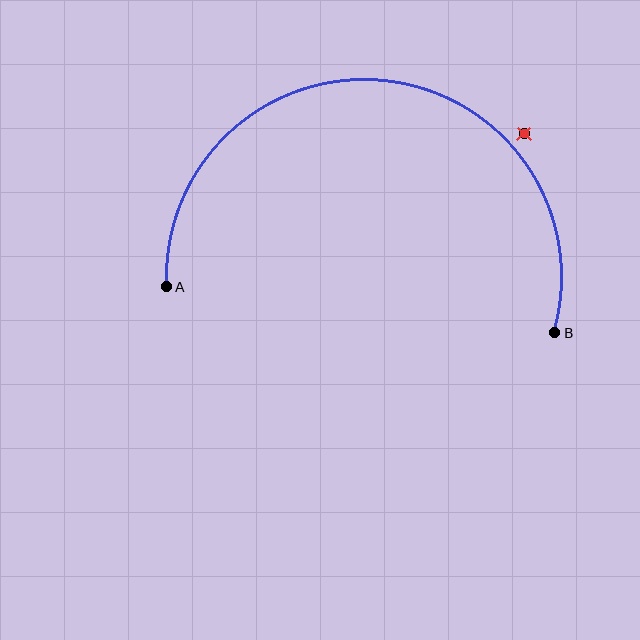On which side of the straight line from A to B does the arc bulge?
The arc bulges above the straight line connecting A and B.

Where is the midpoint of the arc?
The arc midpoint is the point on the curve farthest from the straight line joining A and B. It sits above that line.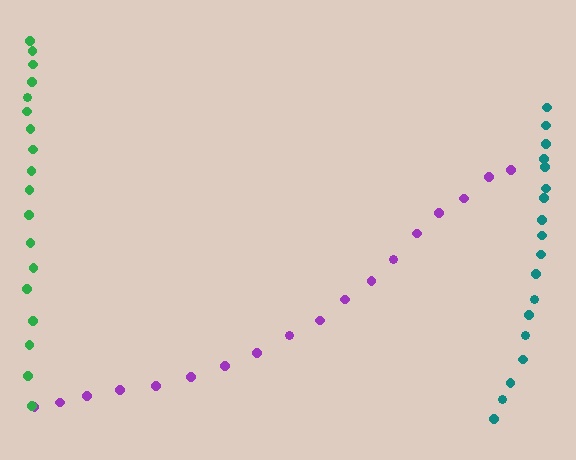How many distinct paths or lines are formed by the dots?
There are 3 distinct paths.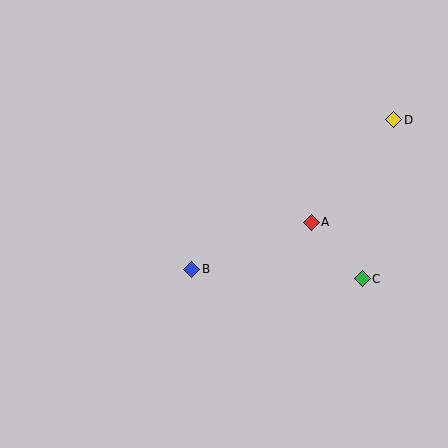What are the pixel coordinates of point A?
Point A is at (311, 222).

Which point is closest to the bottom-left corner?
Point B is closest to the bottom-left corner.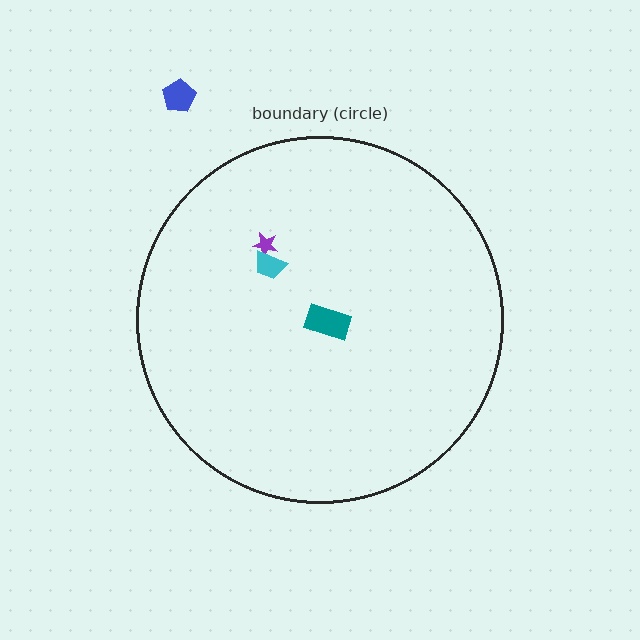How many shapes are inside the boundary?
3 inside, 1 outside.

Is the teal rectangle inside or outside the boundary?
Inside.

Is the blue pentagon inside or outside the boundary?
Outside.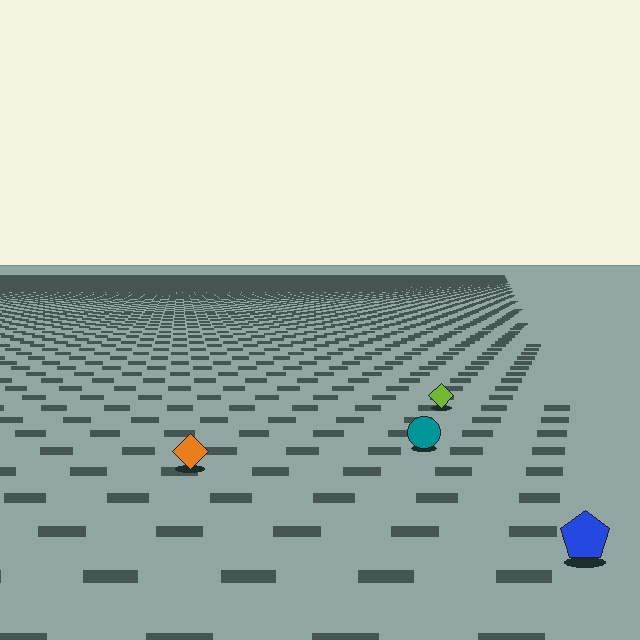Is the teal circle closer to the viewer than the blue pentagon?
No. The blue pentagon is closer — you can tell from the texture gradient: the ground texture is coarser near it.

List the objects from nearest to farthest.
From nearest to farthest: the blue pentagon, the orange diamond, the teal circle, the lime diamond.